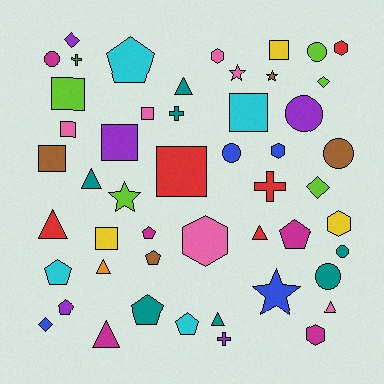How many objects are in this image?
There are 50 objects.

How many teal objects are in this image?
There are 7 teal objects.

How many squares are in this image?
There are 9 squares.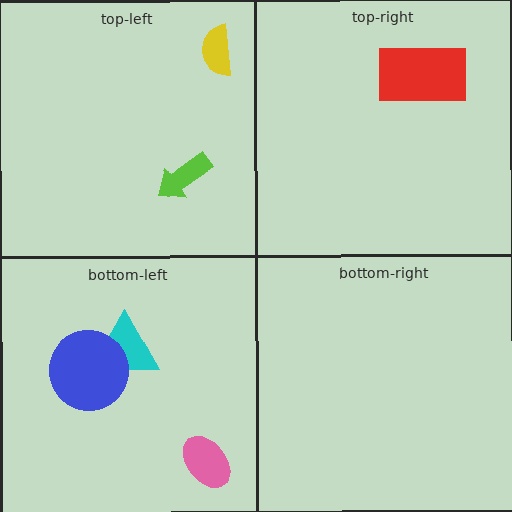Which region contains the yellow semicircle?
The top-left region.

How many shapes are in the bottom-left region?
3.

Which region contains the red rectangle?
The top-right region.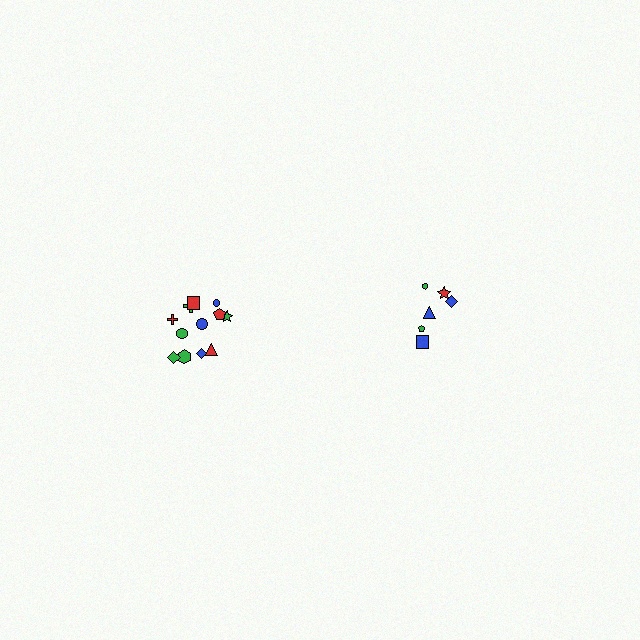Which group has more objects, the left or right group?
The left group.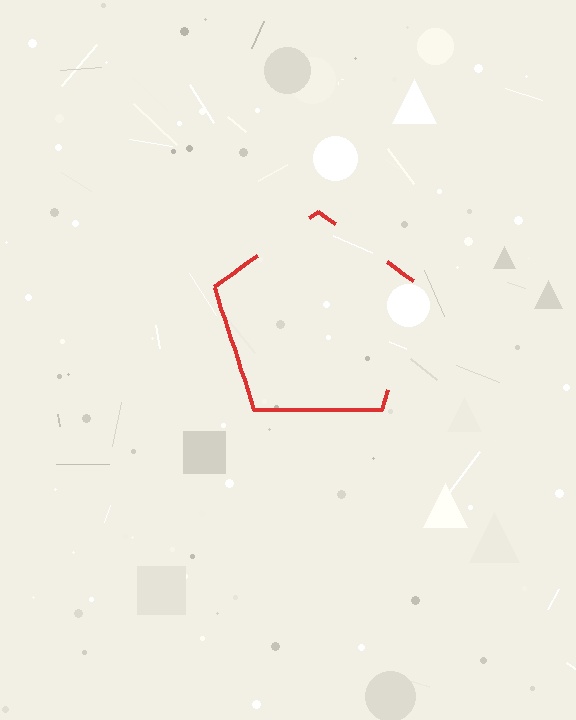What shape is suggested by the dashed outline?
The dashed outline suggests a pentagon.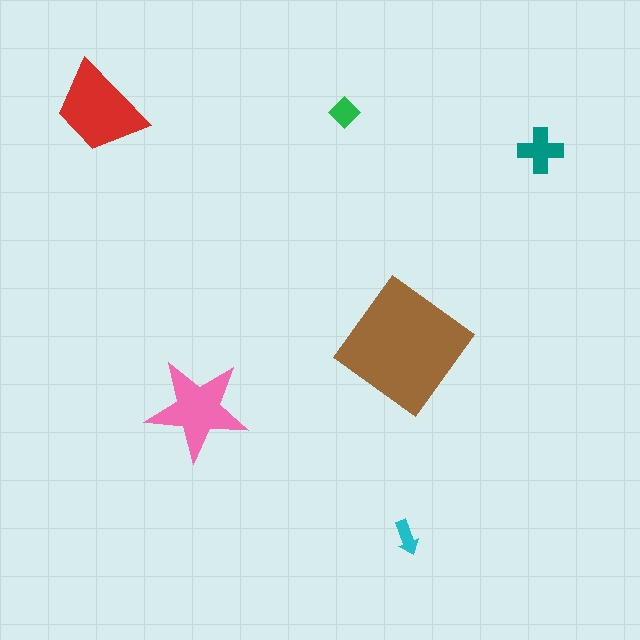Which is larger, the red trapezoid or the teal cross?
The red trapezoid.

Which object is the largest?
The brown diamond.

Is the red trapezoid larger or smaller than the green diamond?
Larger.